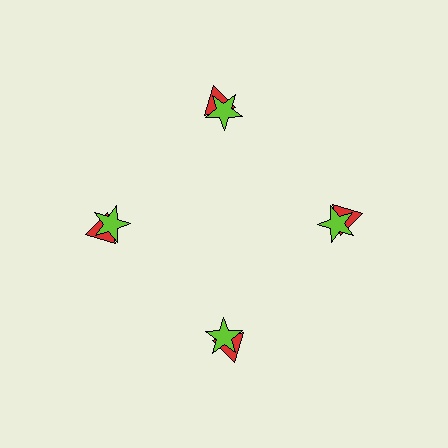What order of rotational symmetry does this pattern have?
This pattern has 4-fold rotational symmetry.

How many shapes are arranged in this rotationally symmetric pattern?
There are 8 shapes, arranged in 4 groups of 2.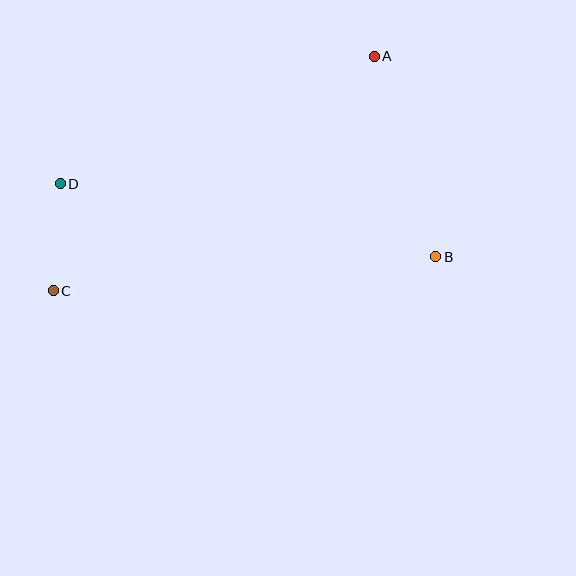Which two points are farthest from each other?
Points A and C are farthest from each other.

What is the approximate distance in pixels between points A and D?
The distance between A and D is approximately 339 pixels.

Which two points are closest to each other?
Points C and D are closest to each other.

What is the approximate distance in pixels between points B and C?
The distance between B and C is approximately 384 pixels.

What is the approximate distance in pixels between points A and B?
The distance between A and B is approximately 210 pixels.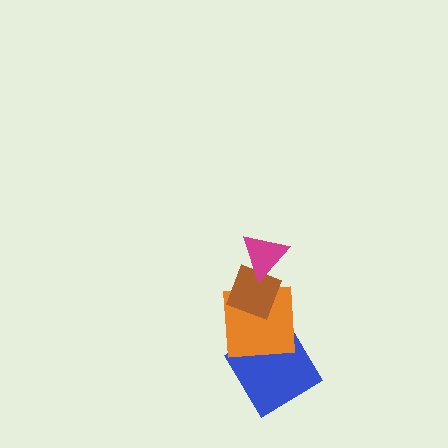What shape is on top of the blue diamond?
The orange square is on top of the blue diamond.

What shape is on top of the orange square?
The brown diamond is on top of the orange square.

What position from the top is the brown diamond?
The brown diamond is 2nd from the top.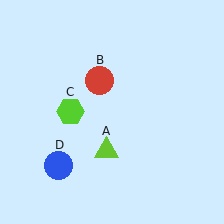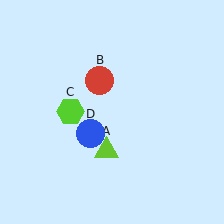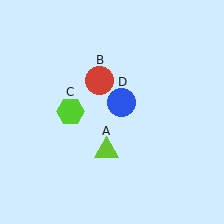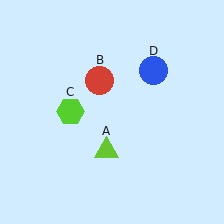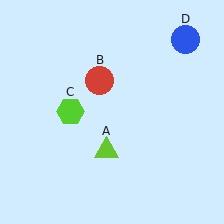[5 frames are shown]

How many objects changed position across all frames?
1 object changed position: blue circle (object D).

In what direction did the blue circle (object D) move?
The blue circle (object D) moved up and to the right.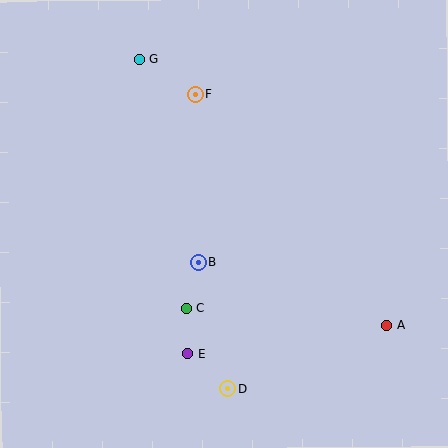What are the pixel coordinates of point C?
Point C is at (186, 309).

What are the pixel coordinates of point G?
Point G is at (139, 59).